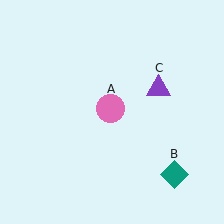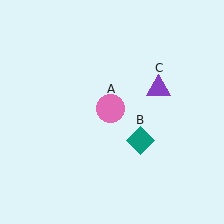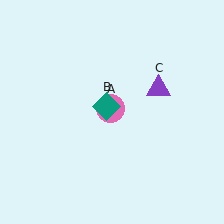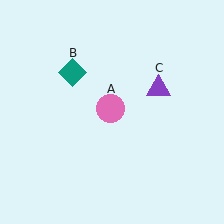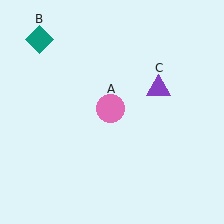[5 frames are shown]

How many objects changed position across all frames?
1 object changed position: teal diamond (object B).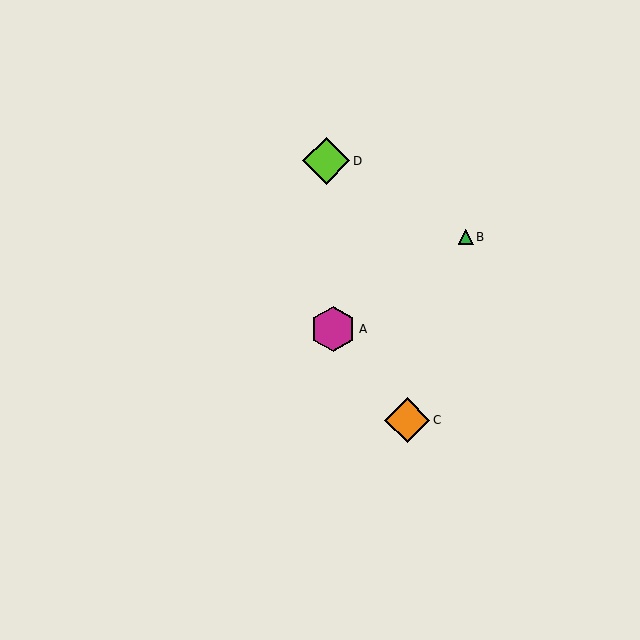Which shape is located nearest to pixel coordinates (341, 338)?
The magenta hexagon (labeled A) at (333, 329) is nearest to that location.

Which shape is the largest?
The lime diamond (labeled D) is the largest.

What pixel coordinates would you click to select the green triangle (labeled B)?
Click at (466, 237) to select the green triangle B.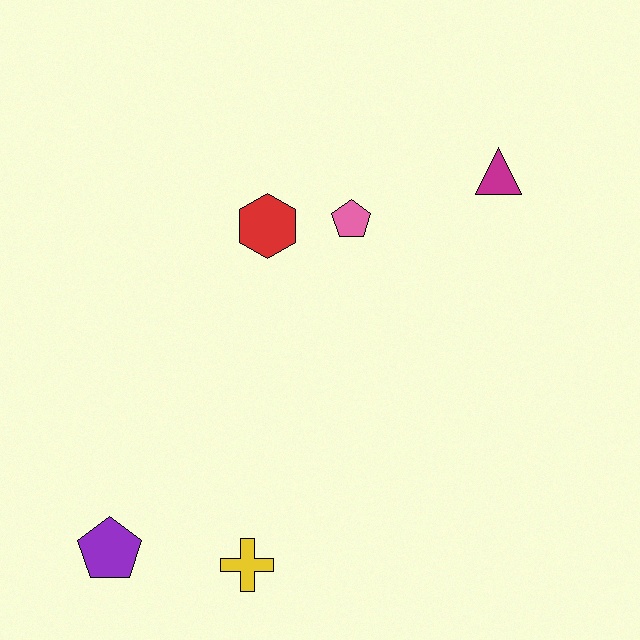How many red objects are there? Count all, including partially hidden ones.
There is 1 red object.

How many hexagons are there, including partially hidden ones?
There is 1 hexagon.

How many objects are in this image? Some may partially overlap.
There are 5 objects.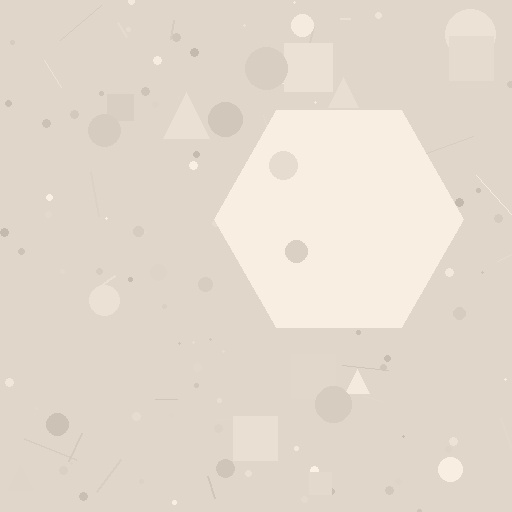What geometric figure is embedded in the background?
A hexagon is embedded in the background.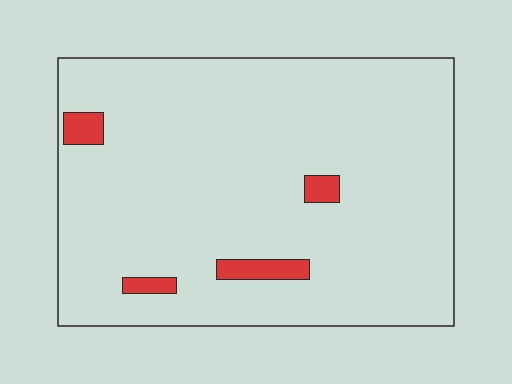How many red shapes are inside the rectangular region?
4.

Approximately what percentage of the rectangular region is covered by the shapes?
Approximately 5%.